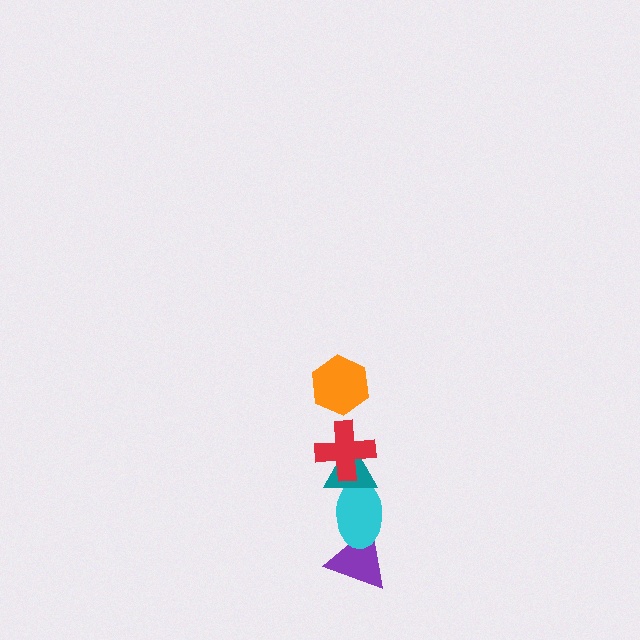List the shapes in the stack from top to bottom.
From top to bottom: the orange hexagon, the red cross, the teal triangle, the cyan ellipse, the purple triangle.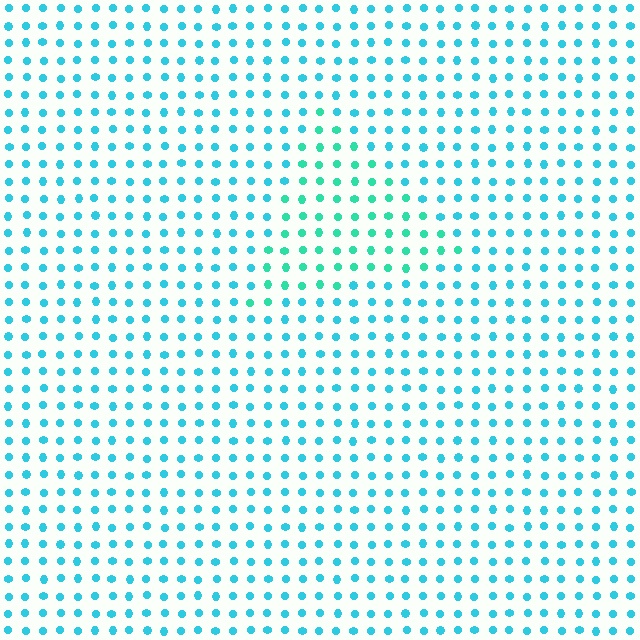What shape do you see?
I see a triangle.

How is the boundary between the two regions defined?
The boundary is defined purely by a slight shift in hue (about 27 degrees). Spacing, size, and orientation are identical on both sides.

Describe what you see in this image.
The image is filled with small cyan elements in a uniform arrangement. A triangle-shaped region is visible where the elements are tinted to a slightly different hue, forming a subtle color boundary.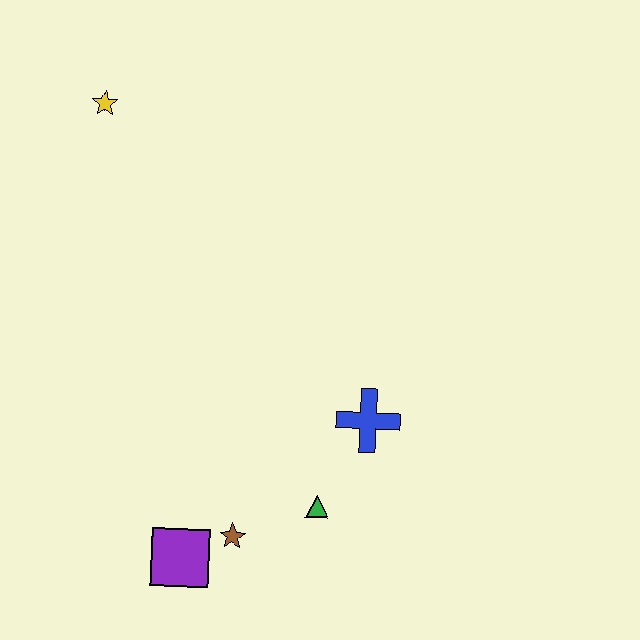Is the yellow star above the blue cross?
Yes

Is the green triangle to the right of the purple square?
Yes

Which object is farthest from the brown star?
The yellow star is farthest from the brown star.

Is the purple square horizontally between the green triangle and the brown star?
No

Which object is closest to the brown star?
The purple square is closest to the brown star.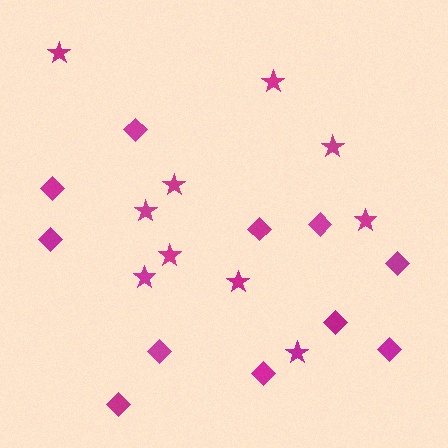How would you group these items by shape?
There are 2 groups: one group of diamonds (11) and one group of stars (10).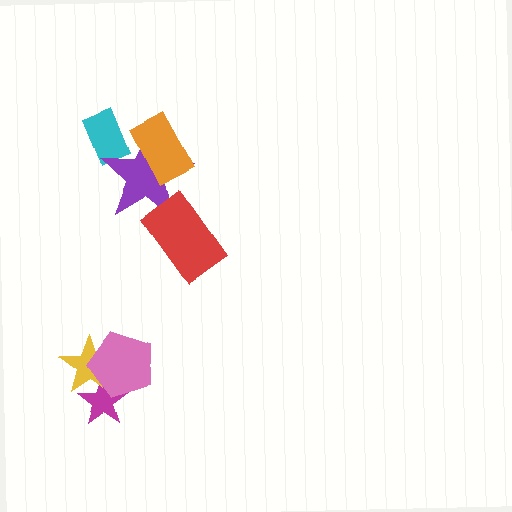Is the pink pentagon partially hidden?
No, no other shape covers it.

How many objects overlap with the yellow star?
2 objects overlap with the yellow star.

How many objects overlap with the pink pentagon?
2 objects overlap with the pink pentagon.